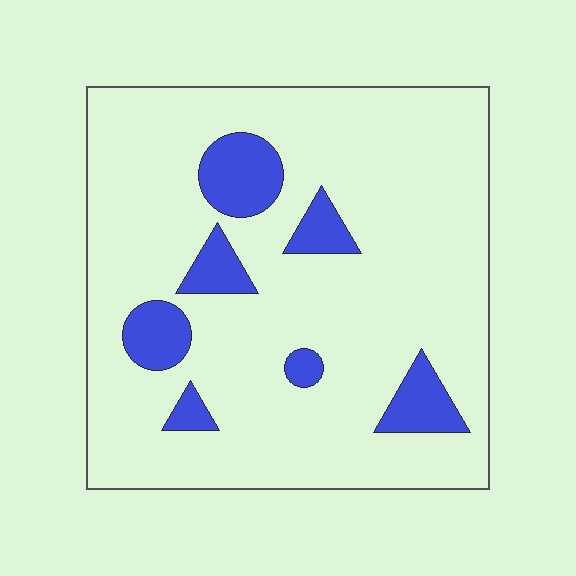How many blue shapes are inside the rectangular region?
7.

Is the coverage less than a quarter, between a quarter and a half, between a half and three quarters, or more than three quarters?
Less than a quarter.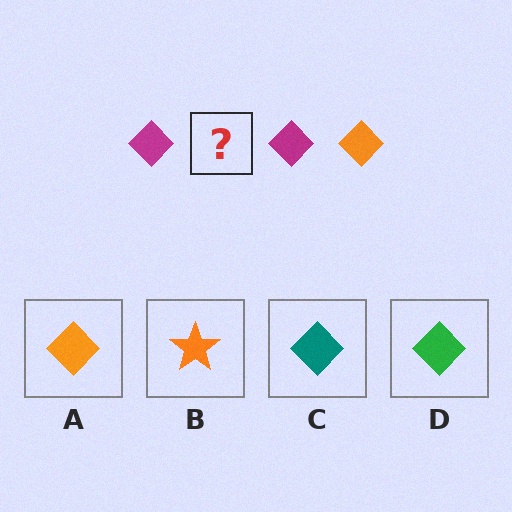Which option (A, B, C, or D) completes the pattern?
A.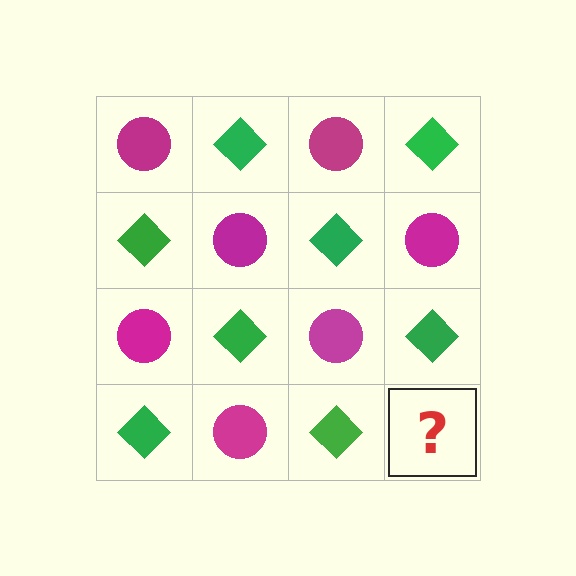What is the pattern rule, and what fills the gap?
The rule is that it alternates magenta circle and green diamond in a checkerboard pattern. The gap should be filled with a magenta circle.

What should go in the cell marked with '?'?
The missing cell should contain a magenta circle.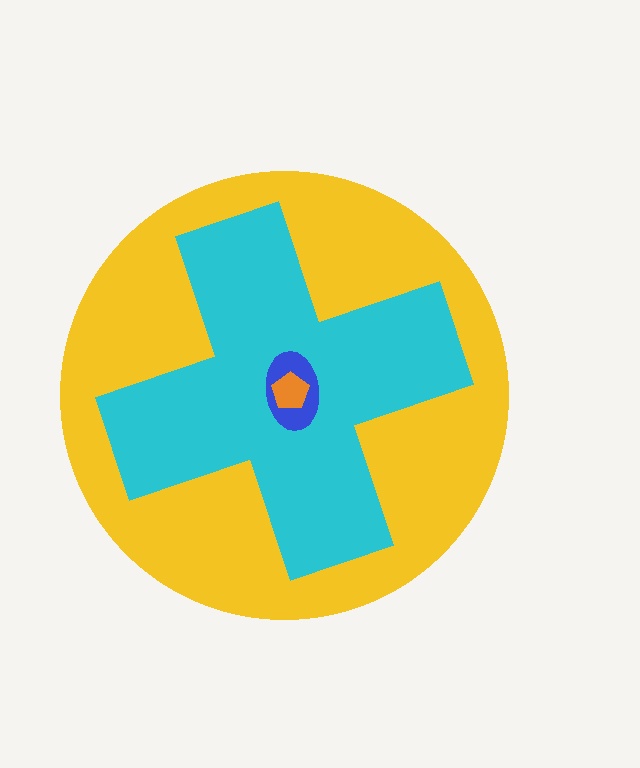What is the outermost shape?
The yellow circle.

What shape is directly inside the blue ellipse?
The orange pentagon.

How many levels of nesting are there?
4.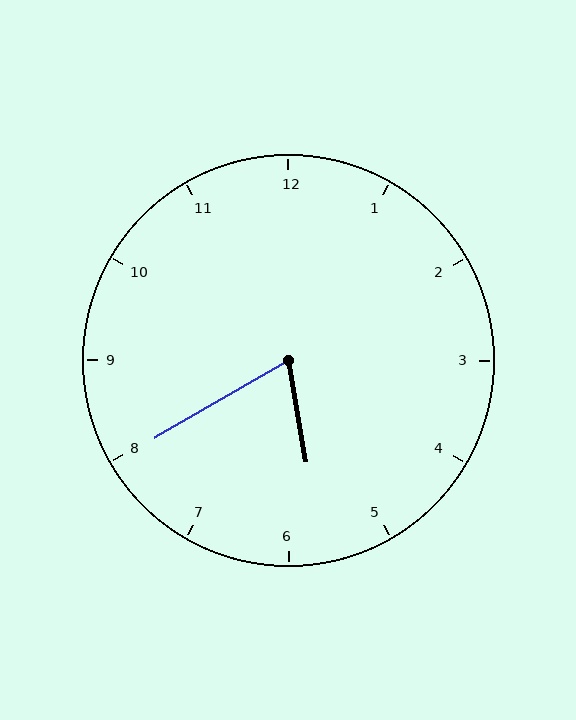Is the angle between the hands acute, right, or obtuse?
It is acute.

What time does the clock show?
5:40.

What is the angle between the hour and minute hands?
Approximately 70 degrees.